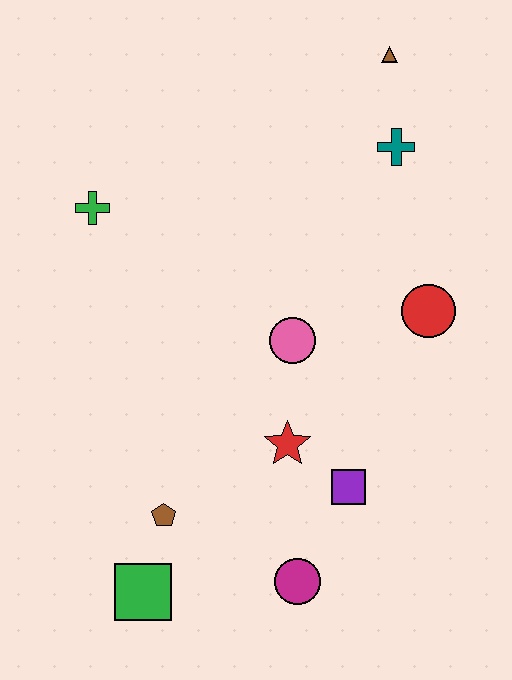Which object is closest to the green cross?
The pink circle is closest to the green cross.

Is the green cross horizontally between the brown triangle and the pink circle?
No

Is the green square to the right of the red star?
No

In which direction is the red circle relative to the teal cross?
The red circle is below the teal cross.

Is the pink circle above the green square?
Yes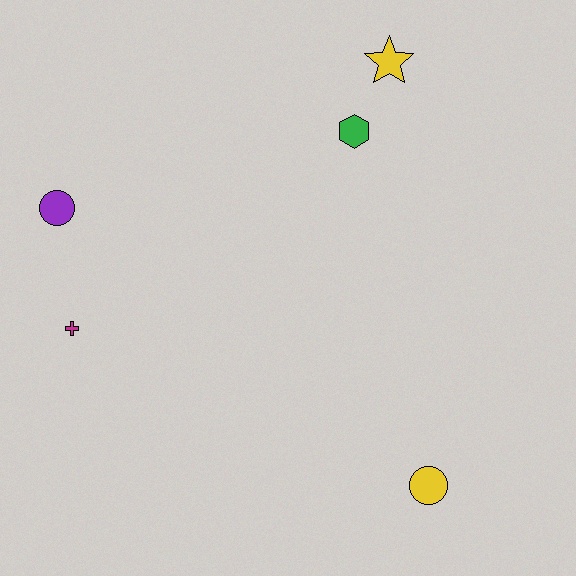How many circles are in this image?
There are 2 circles.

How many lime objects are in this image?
There are no lime objects.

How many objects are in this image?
There are 5 objects.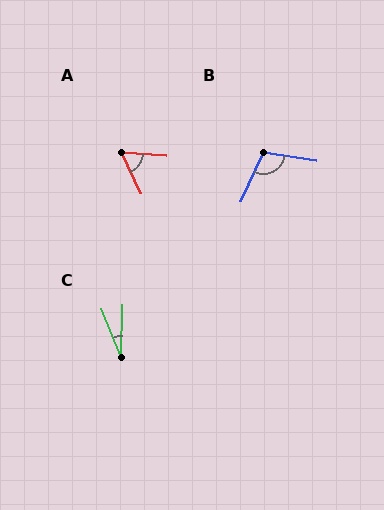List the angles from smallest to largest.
C (24°), A (61°), B (106°).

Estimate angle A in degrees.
Approximately 61 degrees.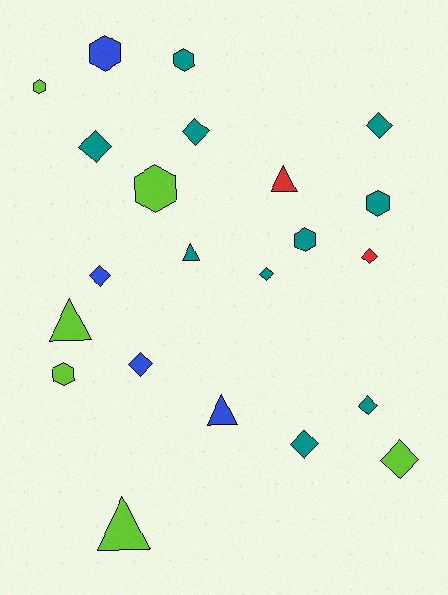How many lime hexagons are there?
There are 3 lime hexagons.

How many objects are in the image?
There are 22 objects.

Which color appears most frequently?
Teal, with 10 objects.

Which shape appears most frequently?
Diamond, with 10 objects.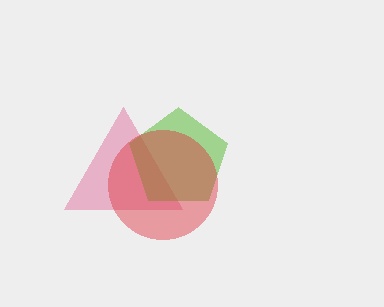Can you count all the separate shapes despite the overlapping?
Yes, there are 3 separate shapes.